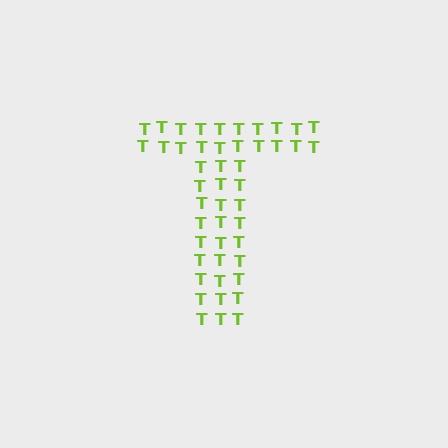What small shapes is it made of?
It is made of small letter T's.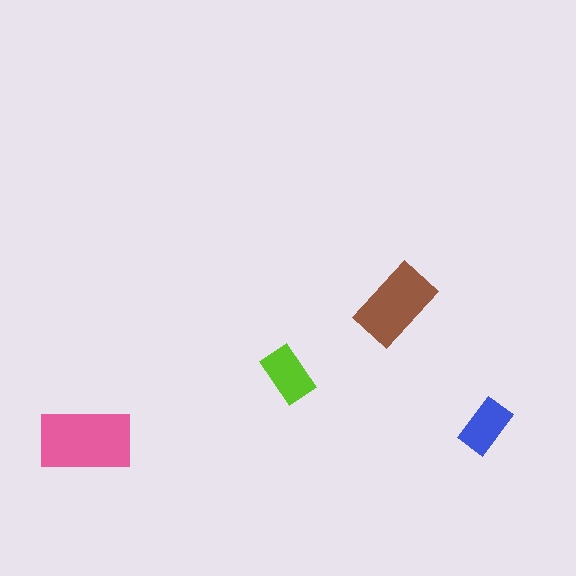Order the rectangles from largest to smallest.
the pink one, the brown one, the lime one, the blue one.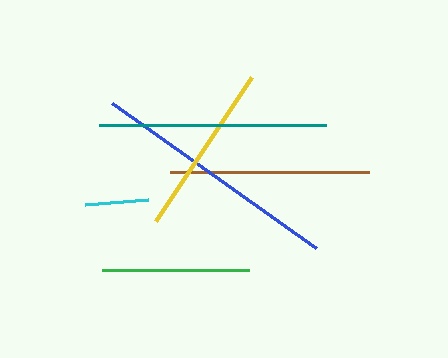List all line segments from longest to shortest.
From longest to shortest: blue, teal, brown, yellow, green, cyan.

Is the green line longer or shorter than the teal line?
The teal line is longer than the green line.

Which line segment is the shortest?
The cyan line is the shortest at approximately 63 pixels.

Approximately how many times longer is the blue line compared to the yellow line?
The blue line is approximately 1.4 times the length of the yellow line.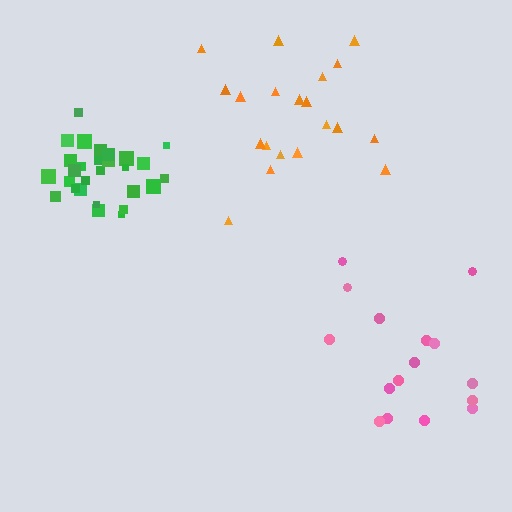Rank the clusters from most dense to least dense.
green, orange, pink.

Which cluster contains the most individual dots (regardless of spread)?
Green (28).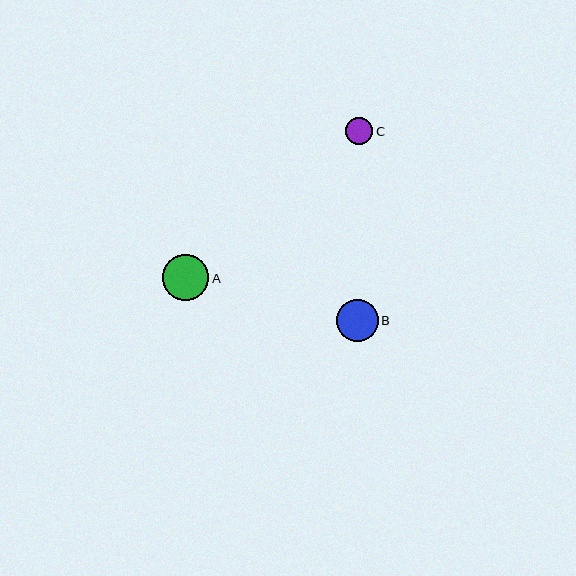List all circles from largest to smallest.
From largest to smallest: A, B, C.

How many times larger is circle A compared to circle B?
Circle A is approximately 1.1 times the size of circle B.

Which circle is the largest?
Circle A is the largest with a size of approximately 46 pixels.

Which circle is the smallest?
Circle C is the smallest with a size of approximately 28 pixels.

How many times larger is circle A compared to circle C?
Circle A is approximately 1.7 times the size of circle C.